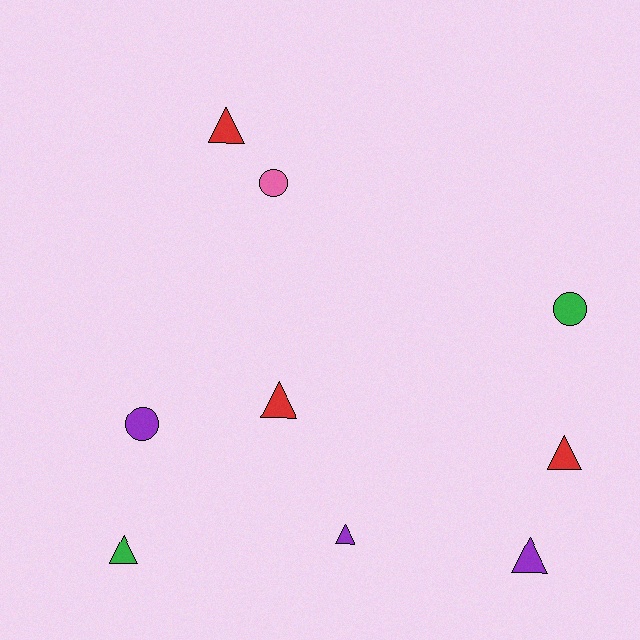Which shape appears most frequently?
Triangle, with 6 objects.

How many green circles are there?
There is 1 green circle.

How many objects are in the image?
There are 9 objects.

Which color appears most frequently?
Purple, with 3 objects.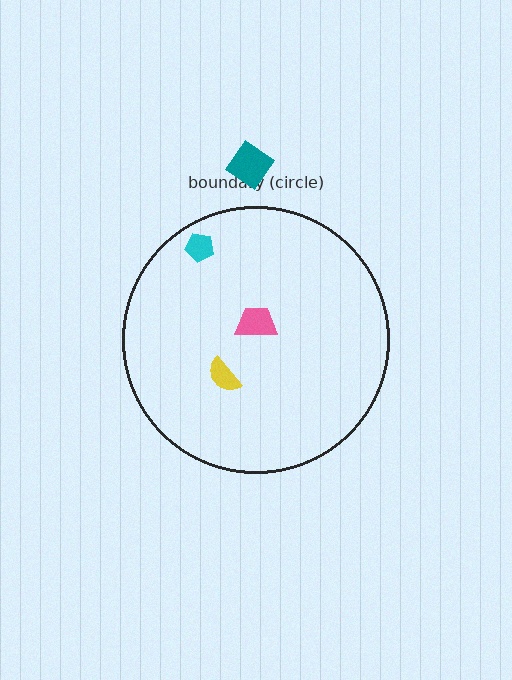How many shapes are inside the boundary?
3 inside, 1 outside.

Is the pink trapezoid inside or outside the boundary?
Inside.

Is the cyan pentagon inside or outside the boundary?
Inside.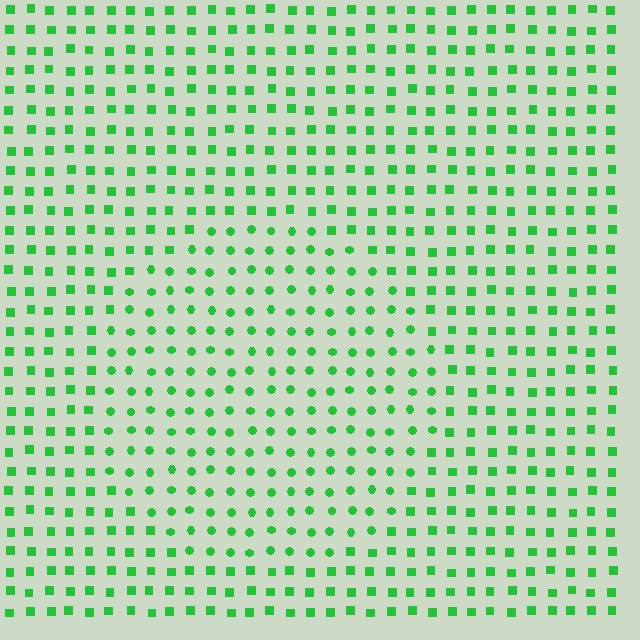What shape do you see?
I see a circle.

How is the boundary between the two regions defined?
The boundary is defined by a change in element shape: circles inside vs. squares outside. All elements share the same color and spacing.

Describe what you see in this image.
The image is filled with small green elements arranged in a uniform grid. A circle-shaped region contains circles, while the surrounding area contains squares. The boundary is defined purely by the change in element shape.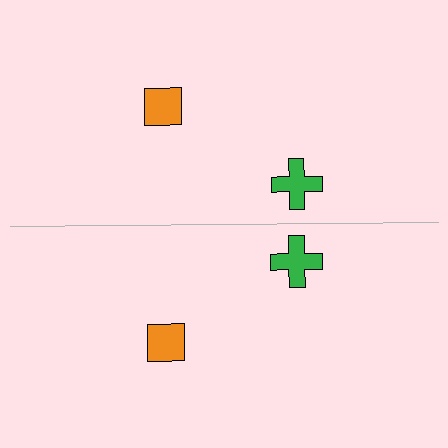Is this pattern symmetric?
Yes, this pattern has bilateral (reflection) symmetry.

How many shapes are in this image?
There are 4 shapes in this image.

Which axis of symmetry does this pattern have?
The pattern has a horizontal axis of symmetry running through the center of the image.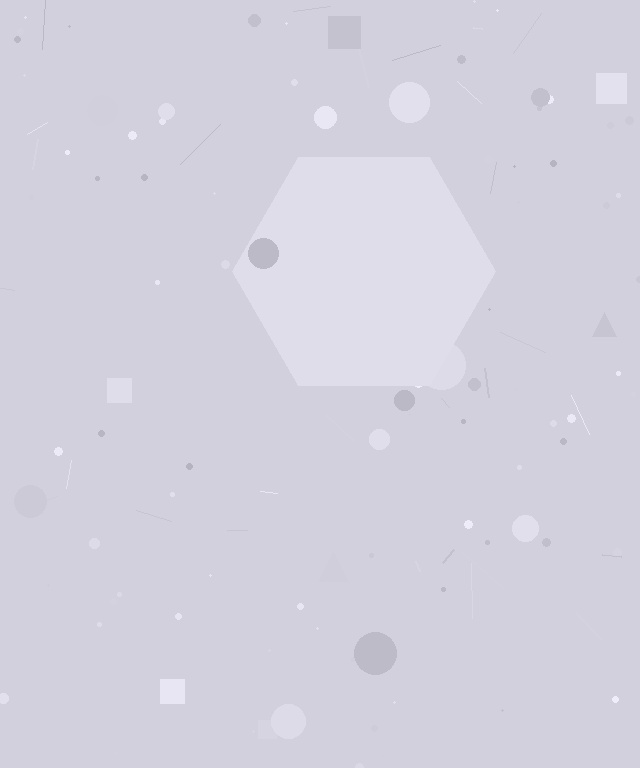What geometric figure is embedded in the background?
A hexagon is embedded in the background.